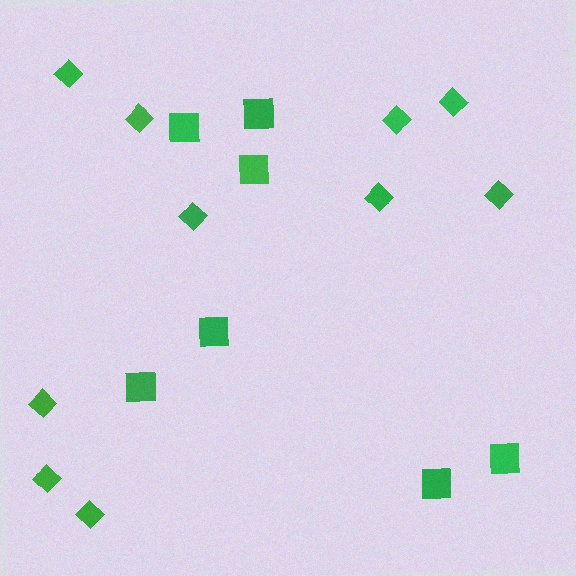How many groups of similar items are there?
There are 2 groups: one group of squares (7) and one group of diamonds (10).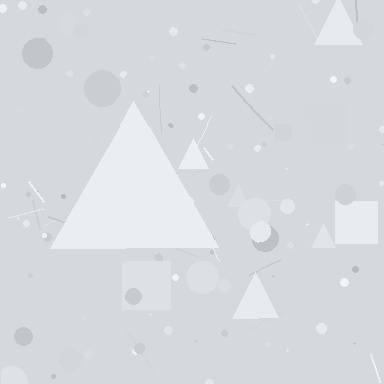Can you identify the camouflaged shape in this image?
The camouflaged shape is a triangle.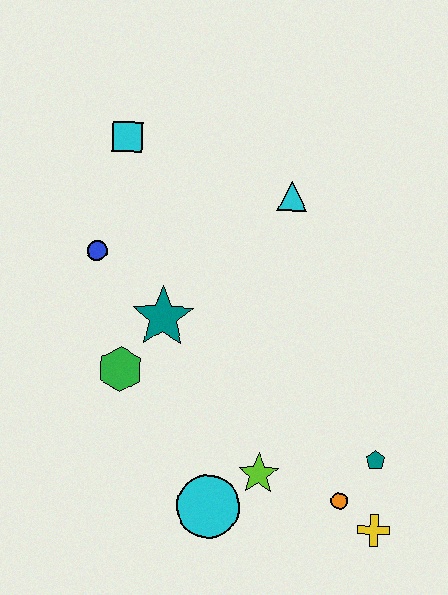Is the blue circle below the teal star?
No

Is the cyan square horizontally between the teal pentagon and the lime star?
No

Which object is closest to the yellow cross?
The orange circle is closest to the yellow cross.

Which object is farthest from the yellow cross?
The cyan square is farthest from the yellow cross.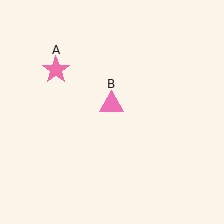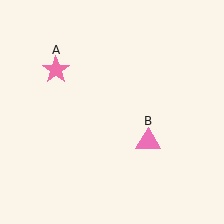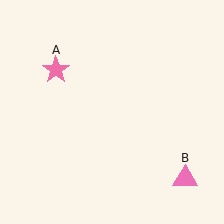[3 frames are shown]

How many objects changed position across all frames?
1 object changed position: pink triangle (object B).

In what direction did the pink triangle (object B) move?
The pink triangle (object B) moved down and to the right.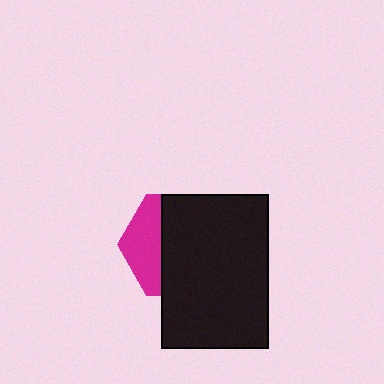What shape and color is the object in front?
The object in front is a black rectangle.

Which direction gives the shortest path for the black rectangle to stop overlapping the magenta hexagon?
Moving right gives the shortest separation.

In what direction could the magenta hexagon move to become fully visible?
The magenta hexagon could move left. That would shift it out from behind the black rectangle entirely.